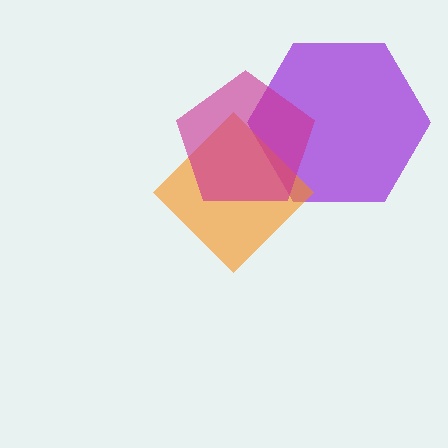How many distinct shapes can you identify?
There are 3 distinct shapes: a purple hexagon, an orange diamond, a magenta pentagon.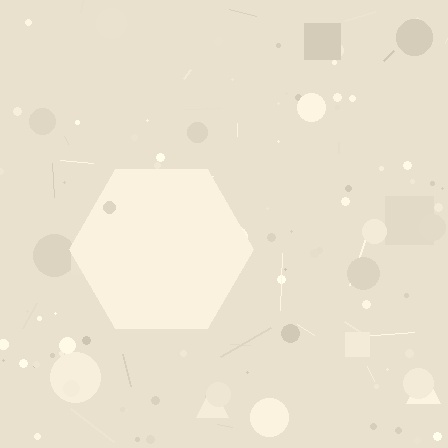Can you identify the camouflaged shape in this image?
The camouflaged shape is a hexagon.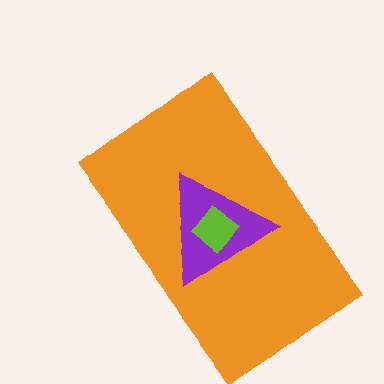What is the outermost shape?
The orange rectangle.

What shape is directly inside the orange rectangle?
The purple triangle.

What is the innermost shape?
The lime diamond.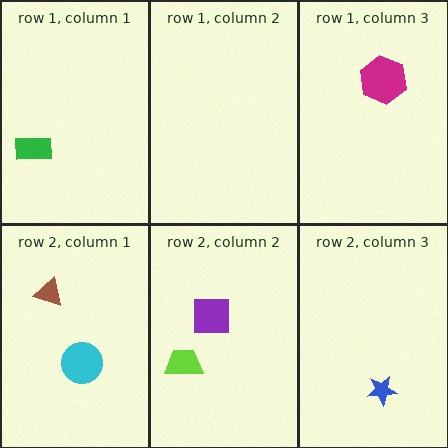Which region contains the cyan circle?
The row 2, column 1 region.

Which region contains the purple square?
The row 2, column 2 region.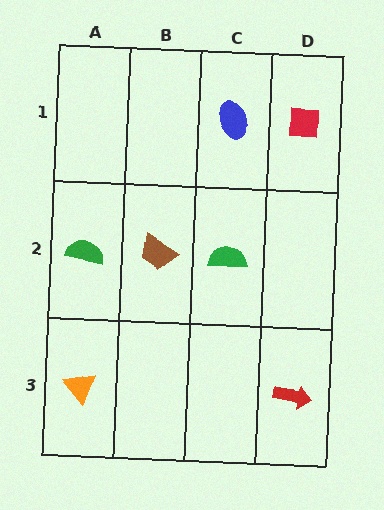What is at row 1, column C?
A blue ellipse.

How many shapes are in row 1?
2 shapes.